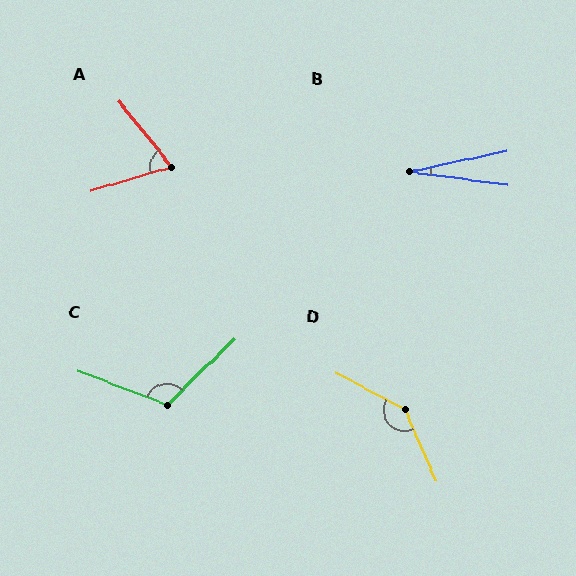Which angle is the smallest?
B, at approximately 20 degrees.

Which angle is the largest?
D, at approximately 142 degrees.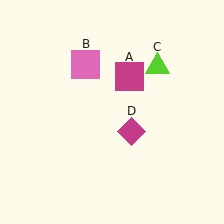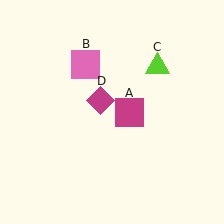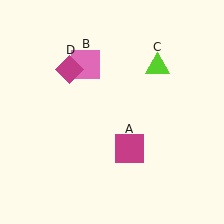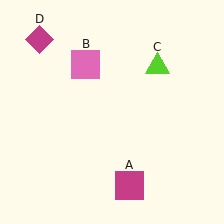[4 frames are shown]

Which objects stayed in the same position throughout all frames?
Pink square (object B) and lime triangle (object C) remained stationary.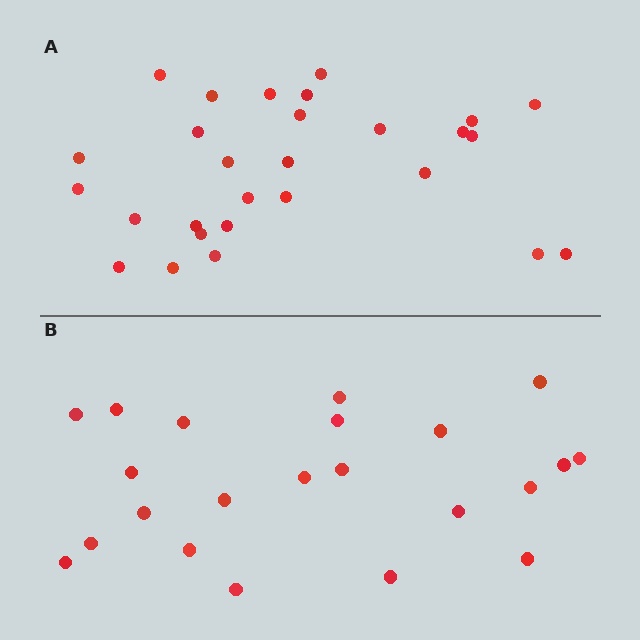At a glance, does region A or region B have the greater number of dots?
Region A (the top region) has more dots.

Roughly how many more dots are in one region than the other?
Region A has about 6 more dots than region B.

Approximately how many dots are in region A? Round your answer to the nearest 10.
About 30 dots. (The exact count is 28, which rounds to 30.)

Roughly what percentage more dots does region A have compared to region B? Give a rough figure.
About 25% more.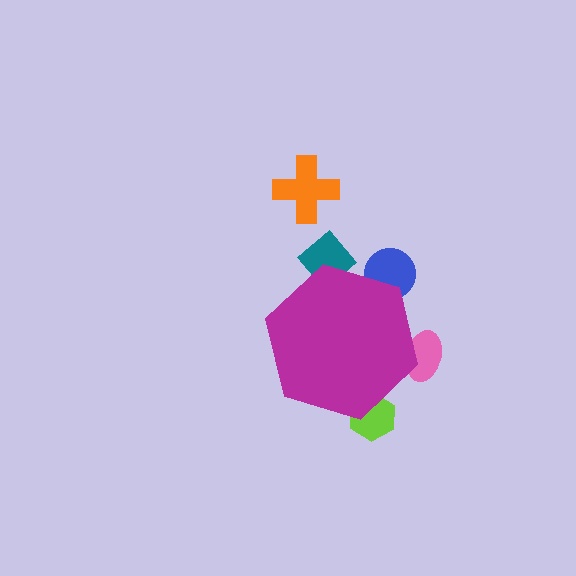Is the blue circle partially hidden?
Yes, the blue circle is partially hidden behind the magenta hexagon.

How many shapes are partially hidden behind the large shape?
4 shapes are partially hidden.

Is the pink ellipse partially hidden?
Yes, the pink ellipse is partially hidden behind the magenta hexagon.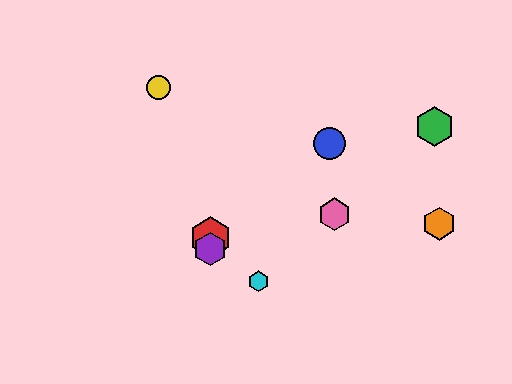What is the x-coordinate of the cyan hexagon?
The cyan hexagon is at x≈258.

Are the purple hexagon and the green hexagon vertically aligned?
No, the purple hexagon is at x≈210 and the green hexagon is at x≈434.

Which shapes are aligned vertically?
The red hexagon, the purple hexagon are aligned vertically.